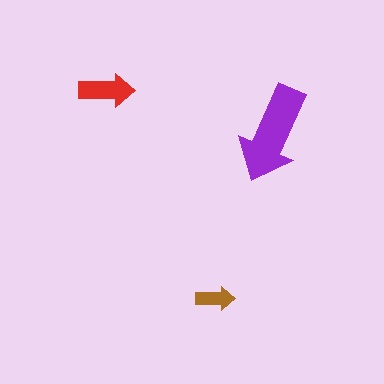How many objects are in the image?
There are 3 objects in the image.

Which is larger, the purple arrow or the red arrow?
The purple one.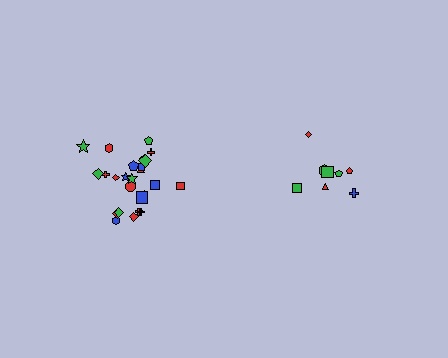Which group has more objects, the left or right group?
The left group.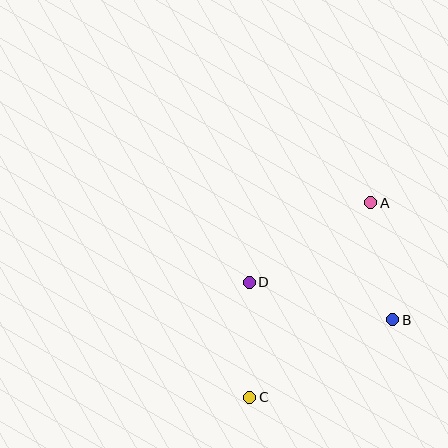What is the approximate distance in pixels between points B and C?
The distance between B and C is approximately 163 pixels.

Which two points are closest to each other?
Points C and D are closest to each other.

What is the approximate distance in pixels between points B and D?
The distance between B and D is approximately 149 pixels.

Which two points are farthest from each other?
Points A and C are farthest from each other.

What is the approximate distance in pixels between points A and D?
The distance between A and D is approximately 146 pixels.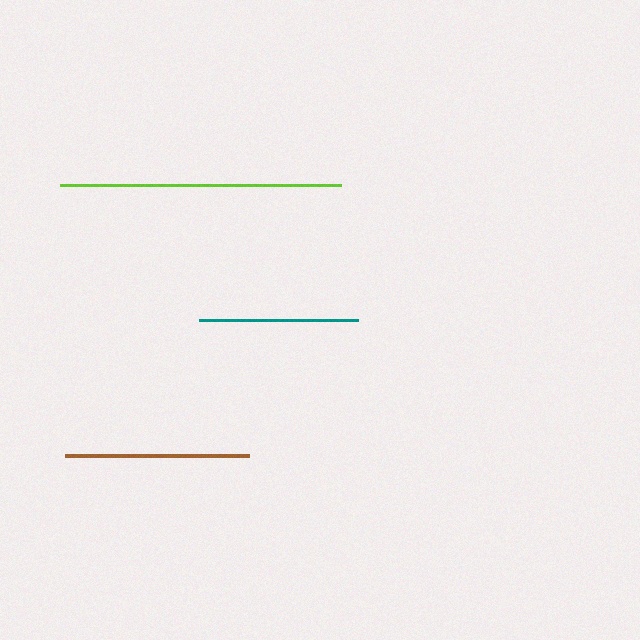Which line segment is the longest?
The lime line is the longest at approximately 281 pixels.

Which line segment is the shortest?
The teal line is the shortest at approximately 159 pixels.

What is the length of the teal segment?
The teal segment is approximately 159 pixels long.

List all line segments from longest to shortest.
From longest to shortest: lime, brown, teal.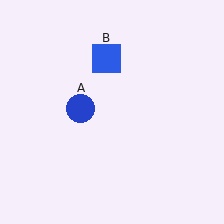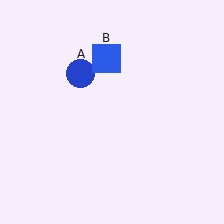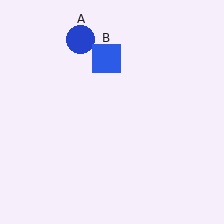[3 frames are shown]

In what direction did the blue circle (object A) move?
The blue circle (object A) moved up.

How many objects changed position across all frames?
1 object changed position: blue circle (object A).